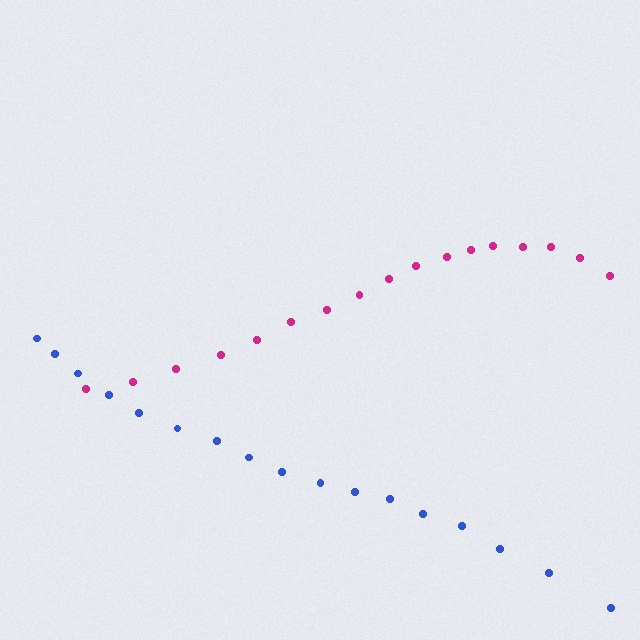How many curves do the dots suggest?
There are 2 distinct paths.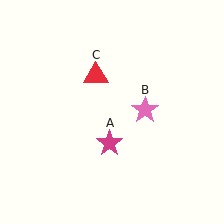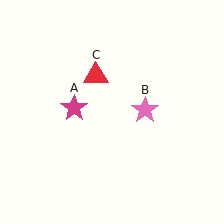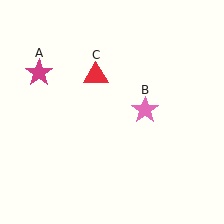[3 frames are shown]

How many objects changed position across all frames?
1 object changed position: magenta star (object A).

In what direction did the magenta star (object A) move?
The magenta star (object A) moved up and to the left.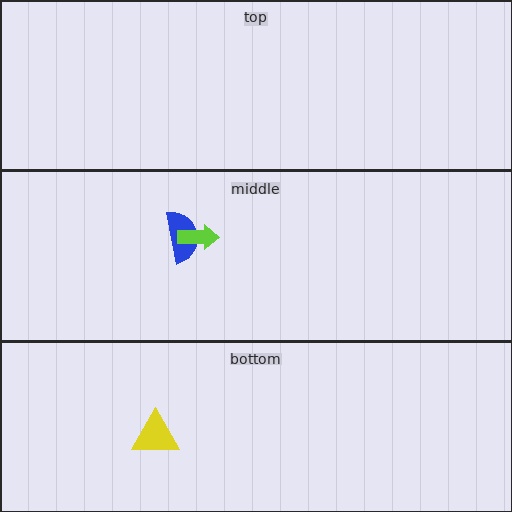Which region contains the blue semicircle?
The middle region.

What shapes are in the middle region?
The blue semicircle, the lime arrow.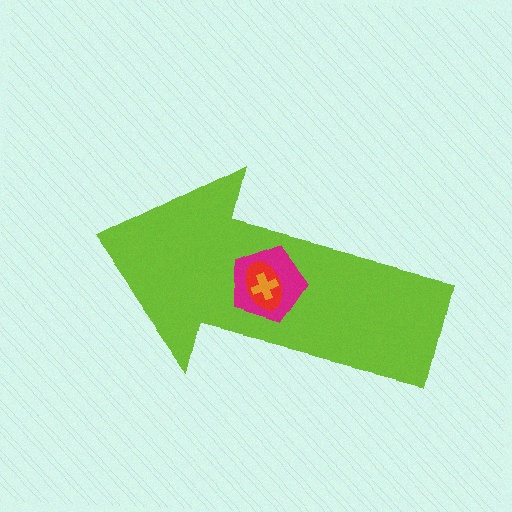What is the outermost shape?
The lime arrow.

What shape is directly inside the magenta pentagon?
The red ellipse.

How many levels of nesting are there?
4.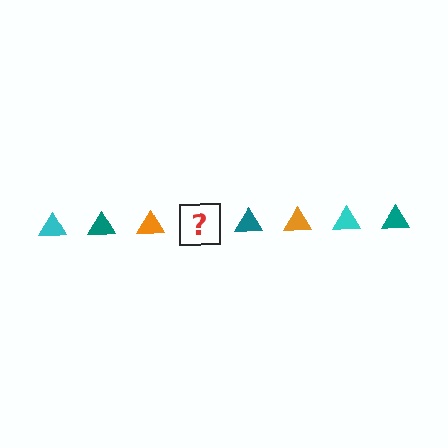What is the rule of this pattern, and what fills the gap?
The rule is that the pattern cycles through cyan, teal, orange triangles. The gap should be filled with a cyan triangle.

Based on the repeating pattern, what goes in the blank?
The blank should be a cyan triangle.